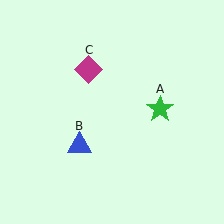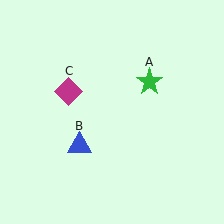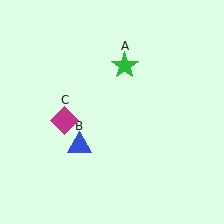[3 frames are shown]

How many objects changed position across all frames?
2 objects changed position: green star (object A), magenta diamond (object C).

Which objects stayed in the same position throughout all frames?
Blue triangle (object B) remained stationary.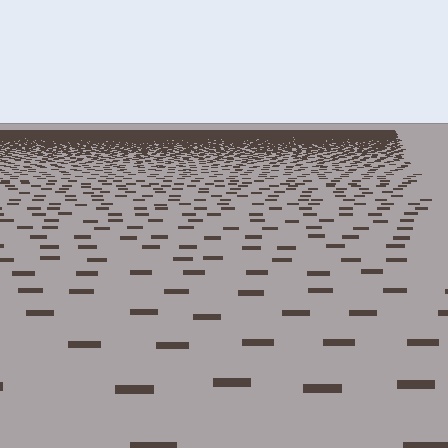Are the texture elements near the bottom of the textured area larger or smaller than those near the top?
Larger. Near the bottom, elements are closer to the viewer and appear at a bigger on-screen size.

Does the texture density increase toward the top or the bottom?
Density increases toward the top.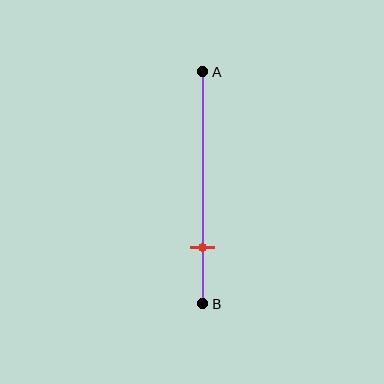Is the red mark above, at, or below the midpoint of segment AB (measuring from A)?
The red mark is below the midpoint of segment AB.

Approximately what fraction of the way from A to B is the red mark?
The red mark is approximately 75% of the way from A to B.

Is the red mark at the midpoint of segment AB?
No, the mark is at about 75% from A, not at the 50% midpoint.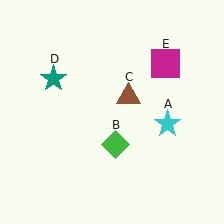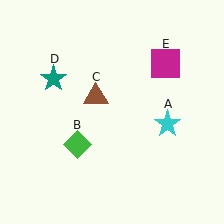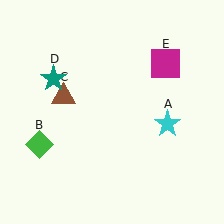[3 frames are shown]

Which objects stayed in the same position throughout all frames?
Cyan star (object A) and teal star (object D) and magenta square (object E) remained stationary.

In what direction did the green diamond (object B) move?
The green diamond (object B) moved left.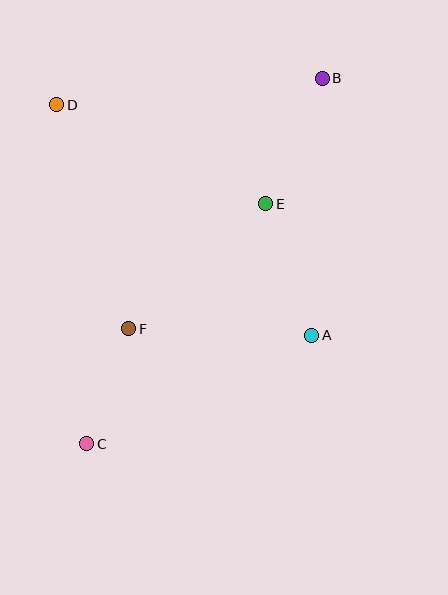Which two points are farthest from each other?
Points B and C are farthest from each other.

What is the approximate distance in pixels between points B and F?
The distance between B and F is approximately 316 pixels.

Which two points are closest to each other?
Points C and F are closest to each other.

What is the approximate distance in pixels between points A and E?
The distance between A and E is approximately 139 pixels.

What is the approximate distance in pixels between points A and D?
The distance between A and D is approximately 344 pixels.